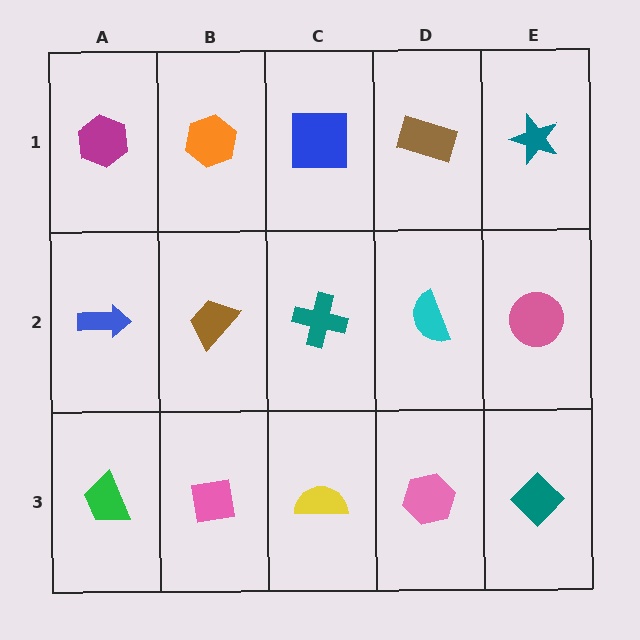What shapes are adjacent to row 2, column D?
A brown rectangle (row 1, column D), a pink hexagon (row 3, column D), a teal cross (row 2, column C), a pink circle (row 2, column E).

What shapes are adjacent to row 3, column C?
A teal cross (row 2, column C), a pink square (row 3, column B), a pink hexagon (row 3, column D).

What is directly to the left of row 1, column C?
An orange hexagon.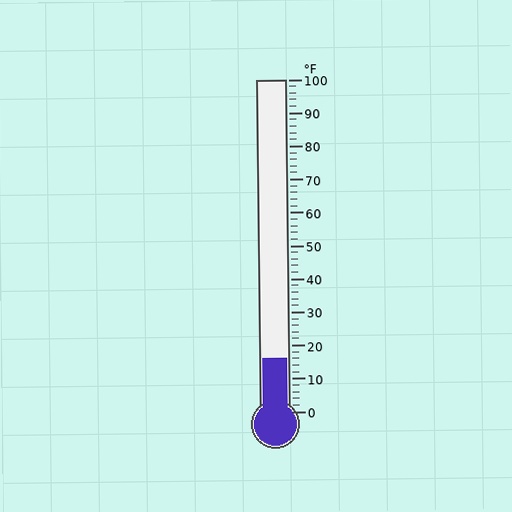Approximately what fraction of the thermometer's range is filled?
The thermometer is filled to approximately 15% of its range.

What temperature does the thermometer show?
The thermometer shows approximately 16°F.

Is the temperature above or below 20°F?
The temperature is below 20°F.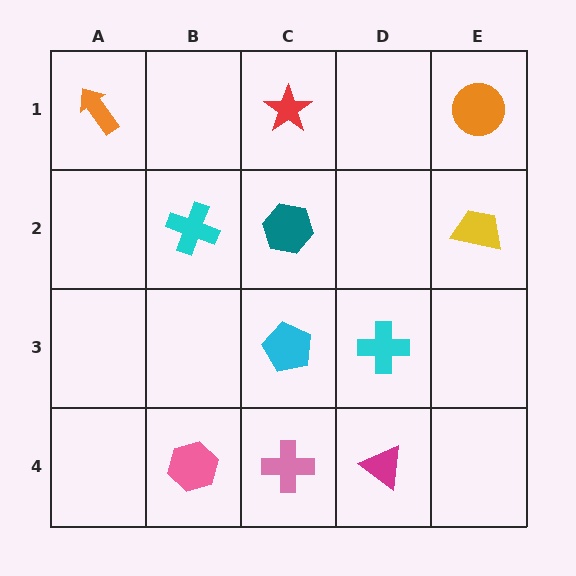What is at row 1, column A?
An orange arrow.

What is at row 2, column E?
A yellow trapezoid.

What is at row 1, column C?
A red star.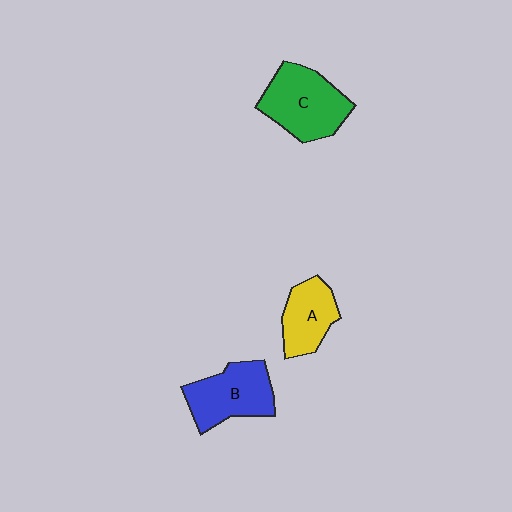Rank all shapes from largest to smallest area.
From largest to smallest: C (green), B (blue), A (yellow).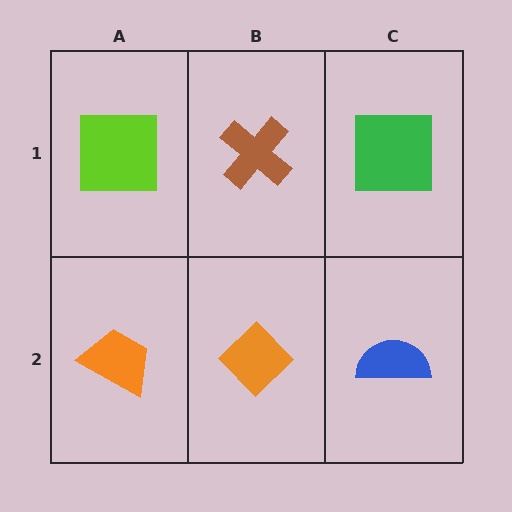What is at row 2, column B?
An orange diamond.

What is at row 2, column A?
An orange trapezoid.